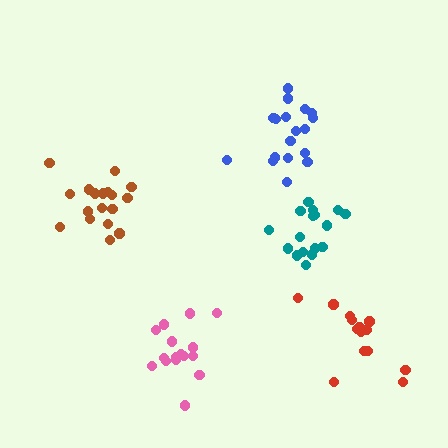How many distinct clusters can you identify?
There are 5 distinct clusters.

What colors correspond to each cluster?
The clusters are colored: blue, brown, pink, teal, red.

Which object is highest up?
The blue cluster is topmost.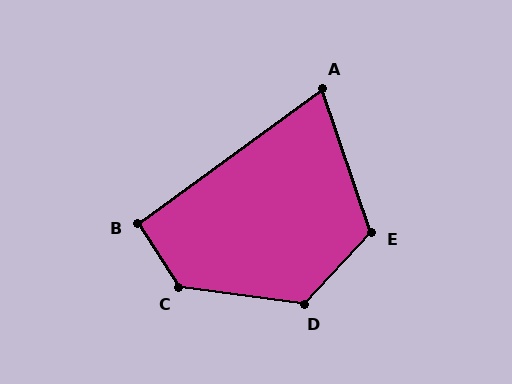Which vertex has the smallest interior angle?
A, at approximately 73 degrees.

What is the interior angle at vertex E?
Approximately 118 degrees (obtuse).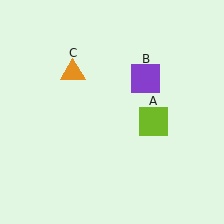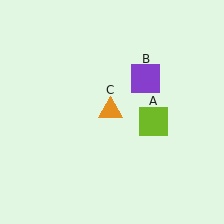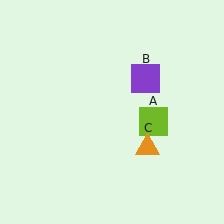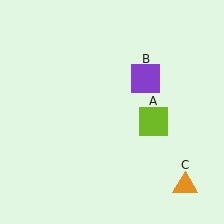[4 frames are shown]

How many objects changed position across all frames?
1 object changed position: orange triangle (object C).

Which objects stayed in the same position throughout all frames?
Lime square (object A) and purple square (object B) remained stationary.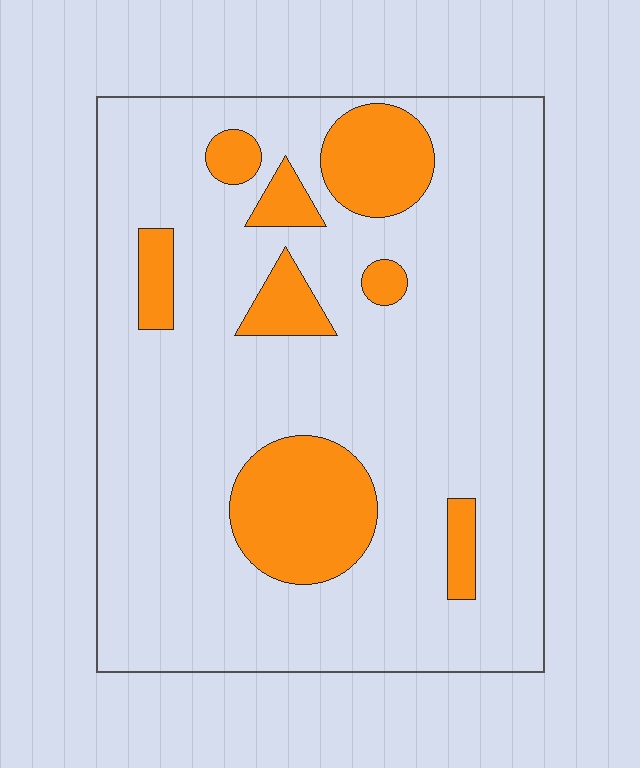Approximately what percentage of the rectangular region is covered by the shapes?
Approximately 20%.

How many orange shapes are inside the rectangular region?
8.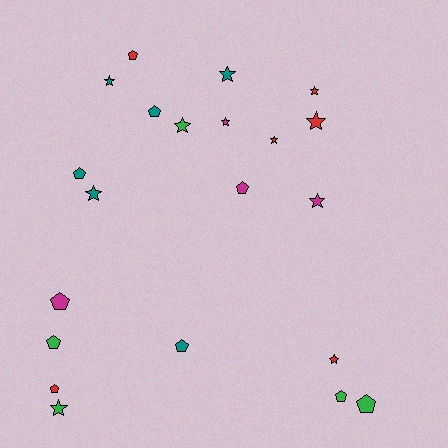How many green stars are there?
There are 2 green stars.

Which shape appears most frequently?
Star, with 11 objects.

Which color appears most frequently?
Teal, with 6 objects.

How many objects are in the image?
There are 21 objects.